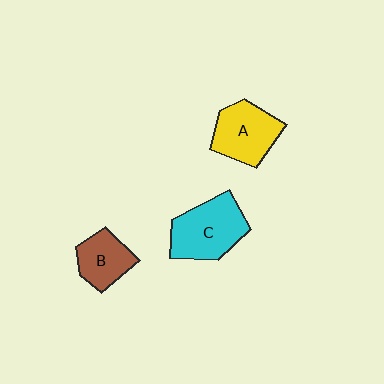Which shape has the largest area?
Shape C (cyan).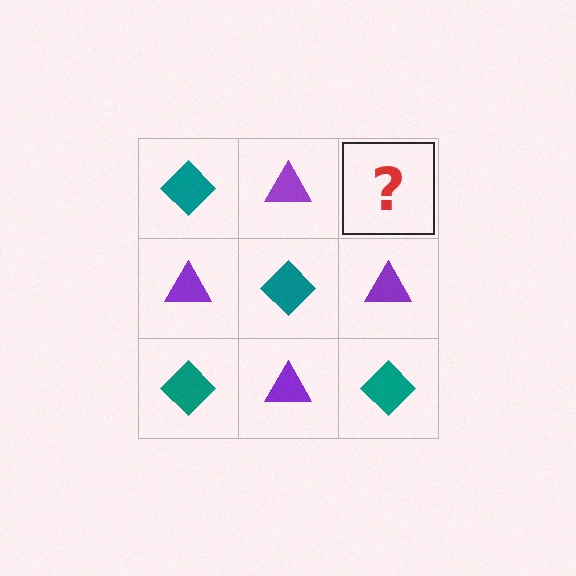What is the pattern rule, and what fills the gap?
The rule is that it alternates teal diamond and purple triangle in a checkerboard pattern. The gap should be filled with a teal diamond.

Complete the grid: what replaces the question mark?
The question mark should be replaced with a teal diamond.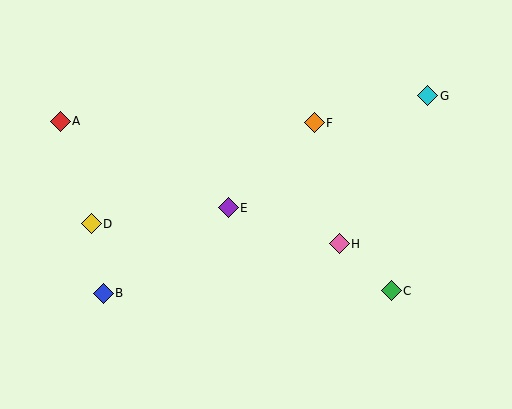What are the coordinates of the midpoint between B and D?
The midpoint between B and D is at (97, 258).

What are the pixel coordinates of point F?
Point F is at (314, 123).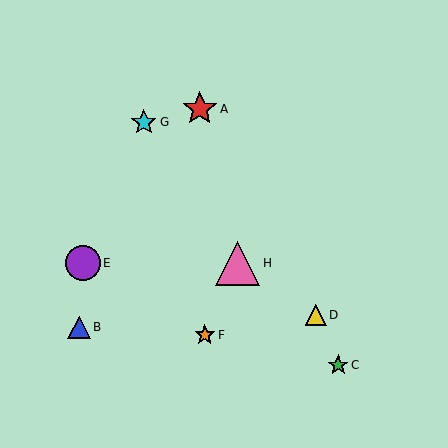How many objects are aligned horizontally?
2 objects (E, H) are aligned horizontally.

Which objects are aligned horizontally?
Objects E, H are aligned horizontally.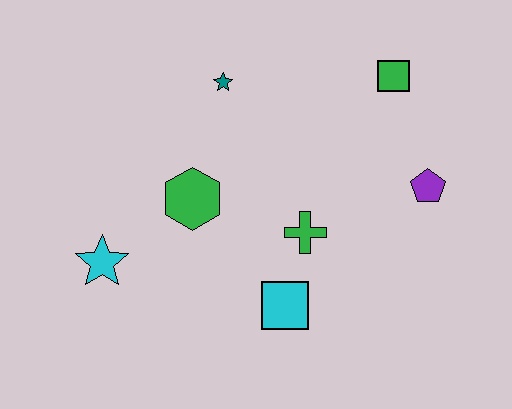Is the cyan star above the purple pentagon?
No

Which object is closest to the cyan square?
The green cross is closest to the cyan square.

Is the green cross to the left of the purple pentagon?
Yes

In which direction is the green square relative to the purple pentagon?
The green square is above the purple pentagon.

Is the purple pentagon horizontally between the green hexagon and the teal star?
No